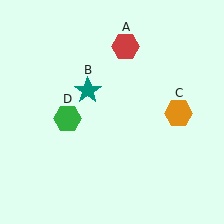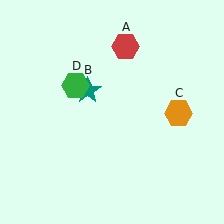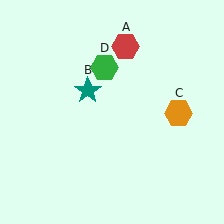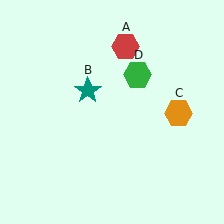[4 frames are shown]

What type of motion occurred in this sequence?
The green hexagon (object D) rotated clockwise around the center of the scene.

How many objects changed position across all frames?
1 object changed position: green hexagon (object D).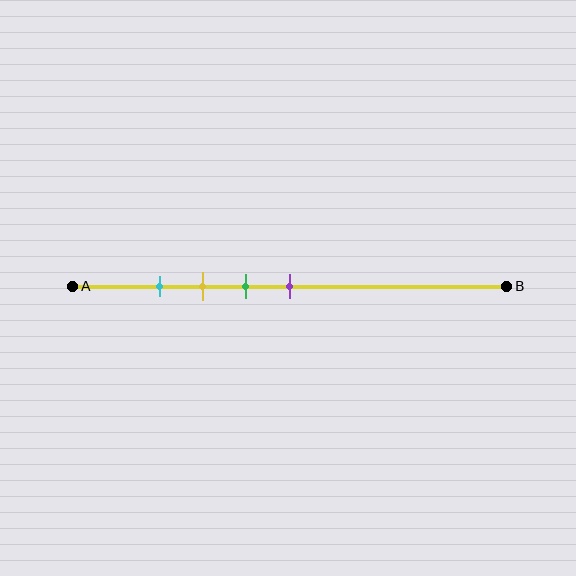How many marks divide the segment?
There are 4 marks dividing the segment.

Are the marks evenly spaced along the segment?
Yes, the marks are approximately evenly spaced.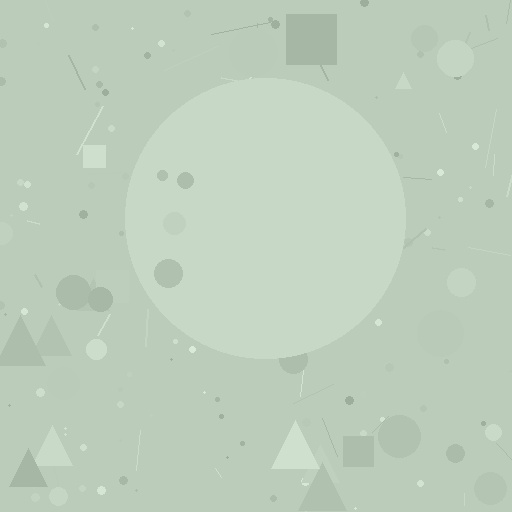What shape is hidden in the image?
A circle is hidden in the image.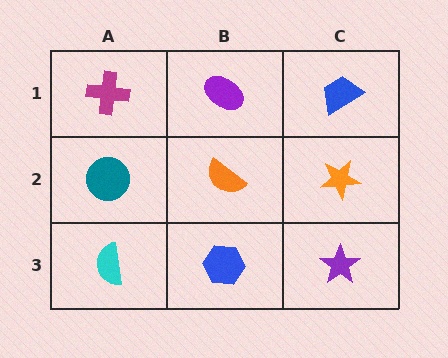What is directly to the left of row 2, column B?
A teal circle.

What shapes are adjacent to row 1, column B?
An orange semicircle (row 2, column B), a magenta cross (row 1, column A), a blue trapezoid (row 1, column C).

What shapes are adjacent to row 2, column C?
A blue trapezoid (row 1, column C), a purple star (row 3, column C), an orange semicircle (row 2, column B).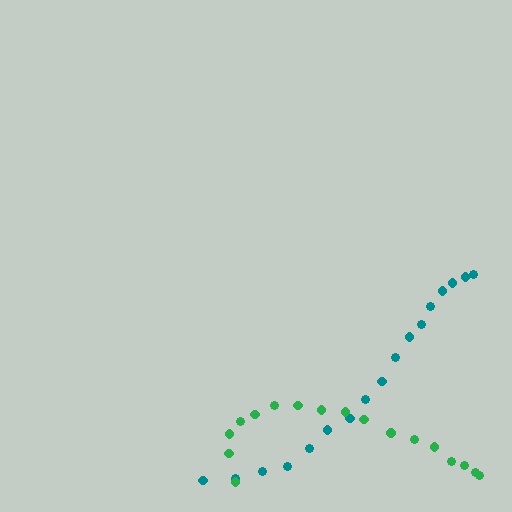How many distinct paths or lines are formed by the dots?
There are 2 distinct paths.